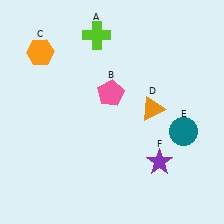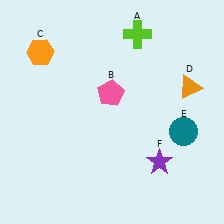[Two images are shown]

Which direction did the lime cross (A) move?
The lime cross (A) moved right.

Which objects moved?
The objects that moved are: the lime cross (A), the orange triangle (D).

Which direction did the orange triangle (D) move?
The orange triangle (D) moved right.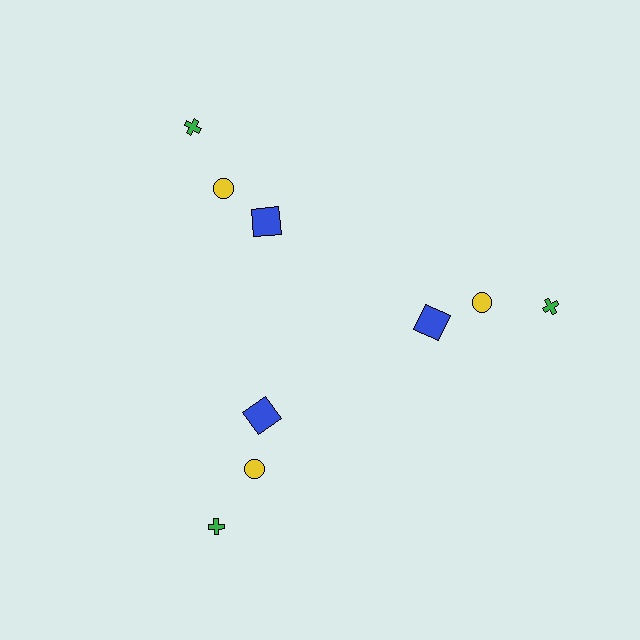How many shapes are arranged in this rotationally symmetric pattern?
There are 9 shapes, arranged in 3 groups of 3.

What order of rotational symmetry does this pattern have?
This pattern has 3-fold rotational symmetry.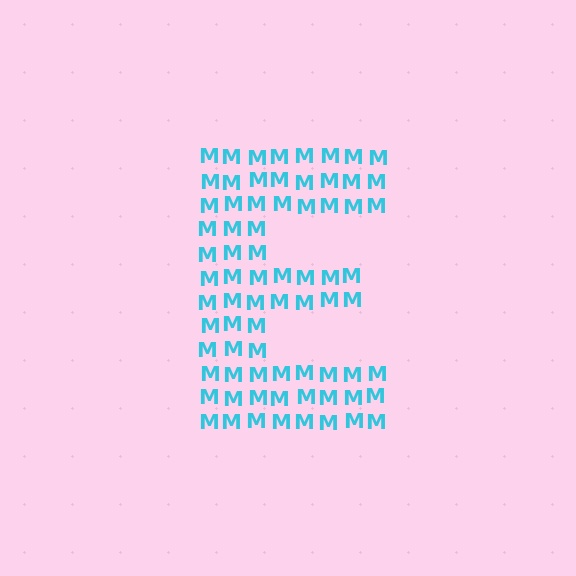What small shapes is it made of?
It is made of small letter M's.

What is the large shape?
The large shape is the letter E.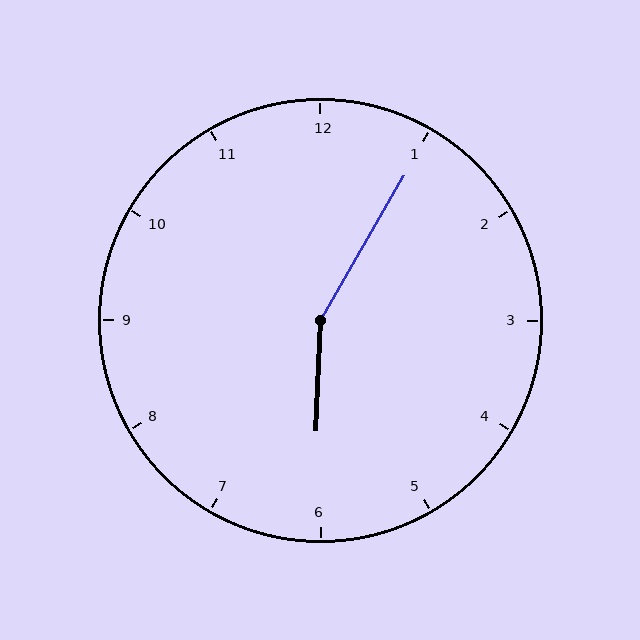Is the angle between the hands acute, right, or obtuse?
It is obtuse.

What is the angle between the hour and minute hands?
Approximately 152 degrees.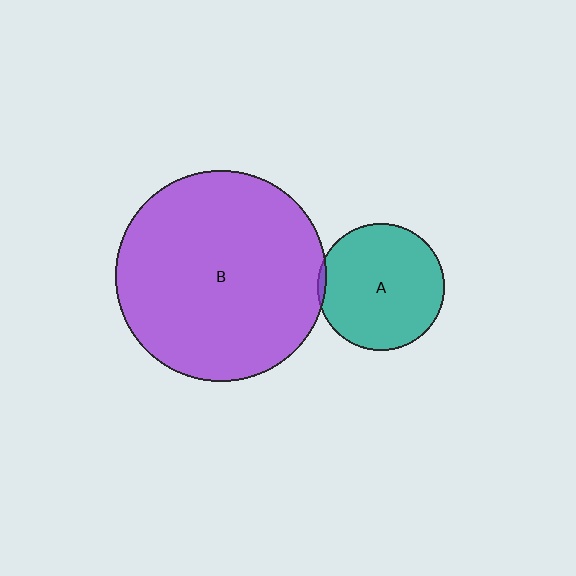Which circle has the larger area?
Circle B (purple).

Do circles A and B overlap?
Yes.